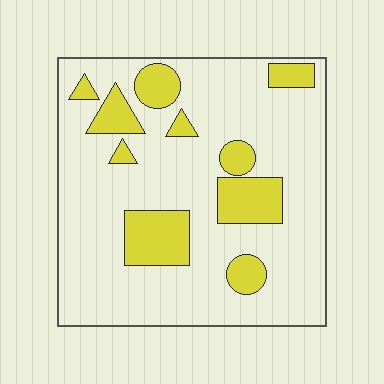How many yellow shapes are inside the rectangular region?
10.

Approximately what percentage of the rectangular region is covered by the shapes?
Approximately 20%.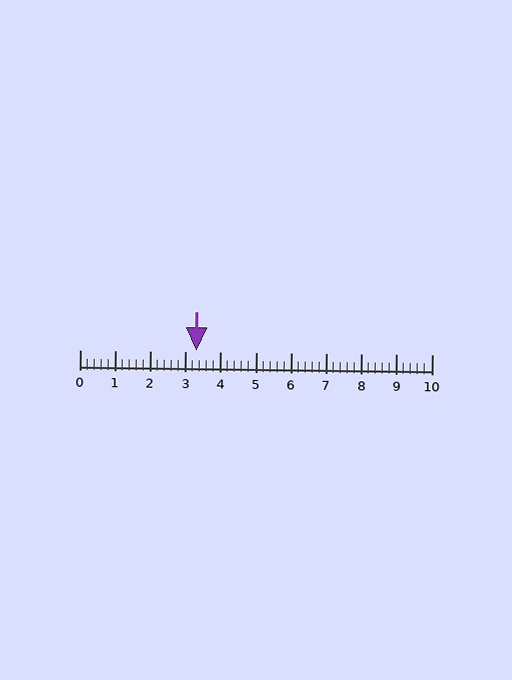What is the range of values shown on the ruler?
The ruler shows values from 0 to 10.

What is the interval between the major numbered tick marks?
The major tick marks are spaced 1 units apart.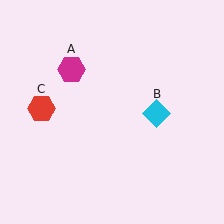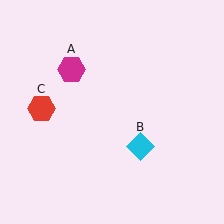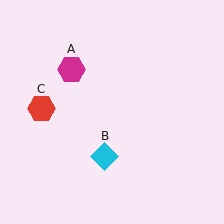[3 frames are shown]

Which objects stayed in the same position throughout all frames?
Magenta hexagon (object A) and red hexagon (object C) remained stationary.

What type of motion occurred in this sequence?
The cyan diamond (object B) rotated clockwise around the center of the scene.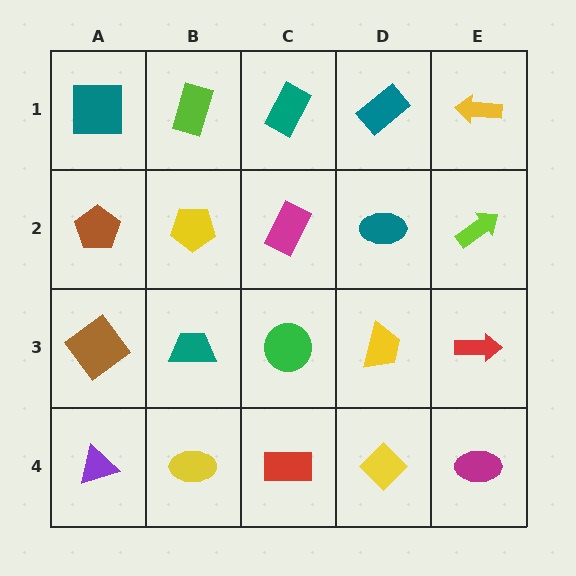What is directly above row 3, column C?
A magenta rectangle.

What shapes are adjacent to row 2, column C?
A teal rectangle (row 1, column C), a green circle (row 3, column C), a yellow pentagon (row 2, column B), a teal ellipse (row 2, column D).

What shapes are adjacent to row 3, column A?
A brown pentagon (row 2, column A), a purple triangle (row 4, column A), a teal trapezoid (row 3, column B).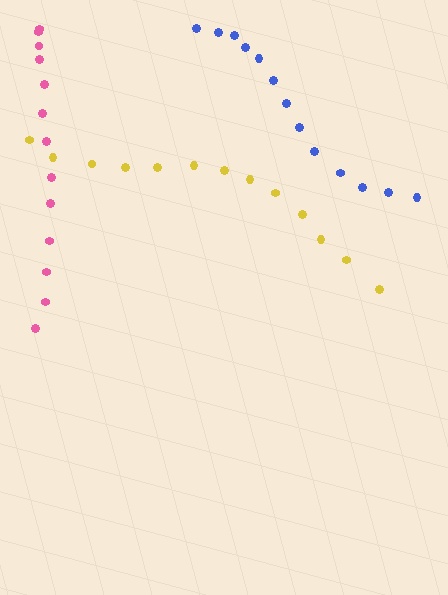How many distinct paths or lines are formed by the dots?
There are 3 distinct paths.